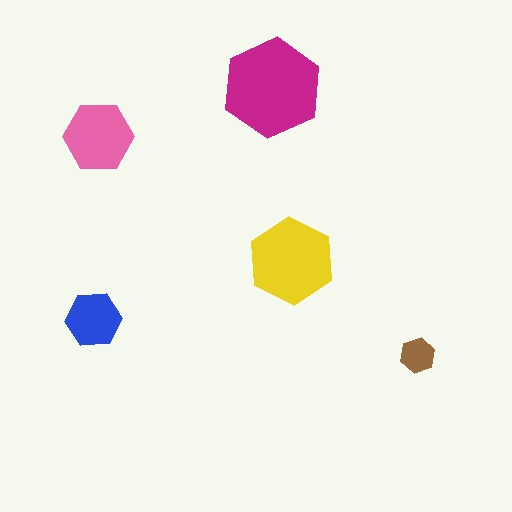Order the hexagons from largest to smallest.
the magenta one, the yellow one, the pink one, the blue one, the brown one.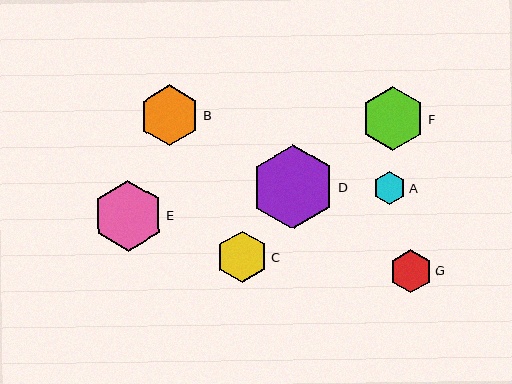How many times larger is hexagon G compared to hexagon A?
Hexagon G is approximately 1.3 times the size of hexagon A.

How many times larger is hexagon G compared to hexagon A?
Hexagon G is approximately 1.3 times the size of hexagon A.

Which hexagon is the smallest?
Hexagon A is the smallest with a size of approximately 33 pixels.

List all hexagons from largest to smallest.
From largest to smallest: D, E, F, B, C, G, A.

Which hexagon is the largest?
Hexagon D is the largest with a size of approximately 84 pixels.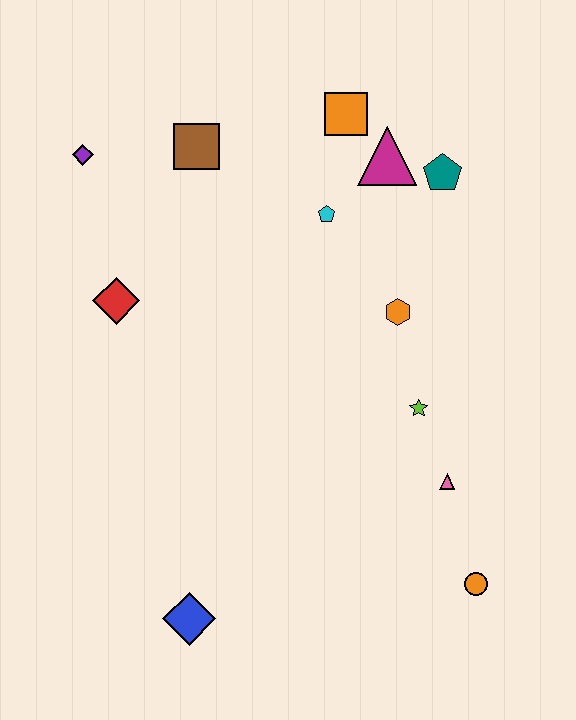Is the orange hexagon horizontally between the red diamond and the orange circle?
Yes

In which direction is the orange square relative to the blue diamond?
The orange square is above the blue diamond.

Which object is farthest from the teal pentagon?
The blue diamond is farthest from the teal pentagon.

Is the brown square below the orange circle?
No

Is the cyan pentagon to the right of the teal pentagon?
No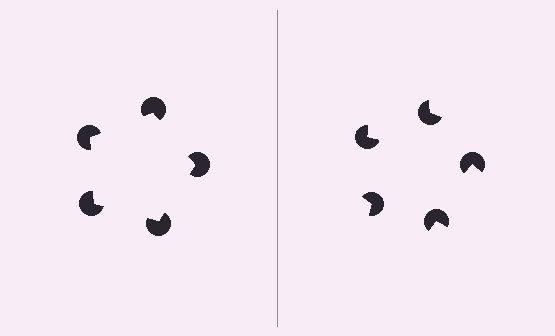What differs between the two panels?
The pac-man discs are positioned identically on both sides; only the wedge orientations differ. On the left they align to a pentagon; on the right they are misaligned.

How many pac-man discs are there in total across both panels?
10 — 5 on each side.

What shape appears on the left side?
An illusory pentagon.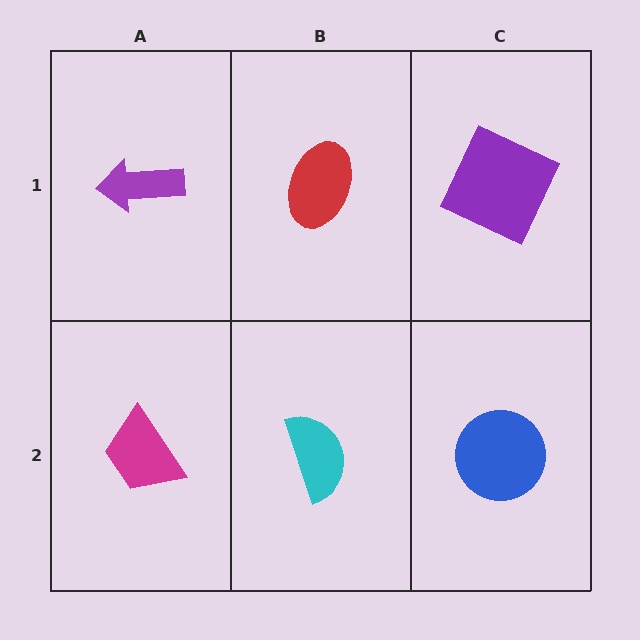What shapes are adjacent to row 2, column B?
A red ellipse (row 1, column B), a magenta trapezoid (row 2, column A), a blue circle (row 2, column C).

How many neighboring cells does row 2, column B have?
3.